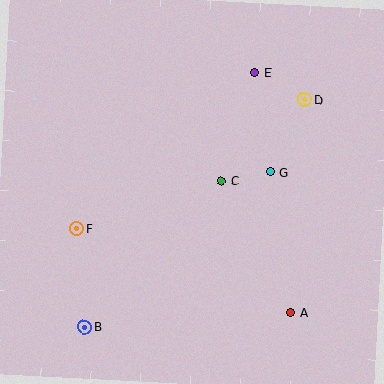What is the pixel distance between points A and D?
The distance between A and D is 214 pixels.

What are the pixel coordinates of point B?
Point B is at (85, 327).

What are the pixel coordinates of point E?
Point E is at (255, 72).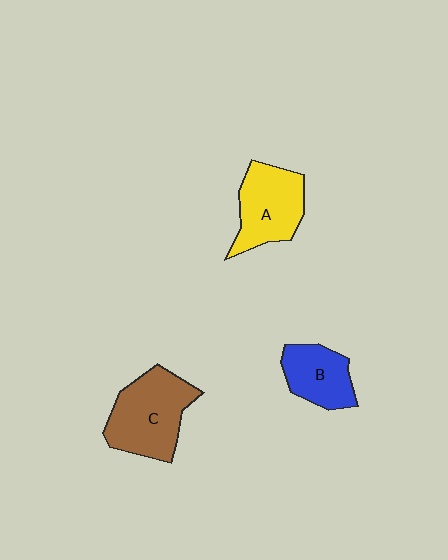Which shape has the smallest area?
Shape B (blue).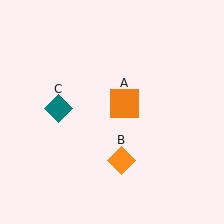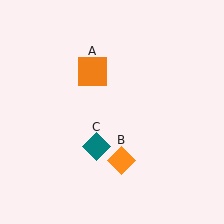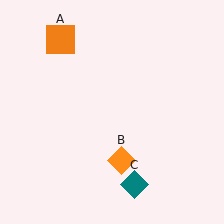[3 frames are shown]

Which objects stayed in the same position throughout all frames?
Orange diamond (object B) remained stationary.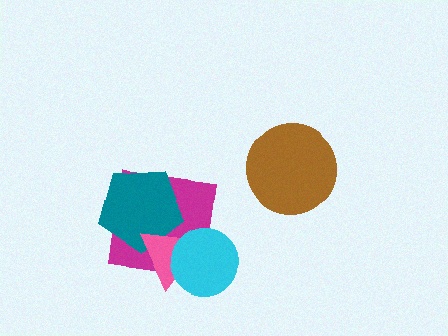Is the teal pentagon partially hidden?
Yes, it is partially covered by another shape.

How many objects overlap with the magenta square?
3 objects overlap with the magenta square.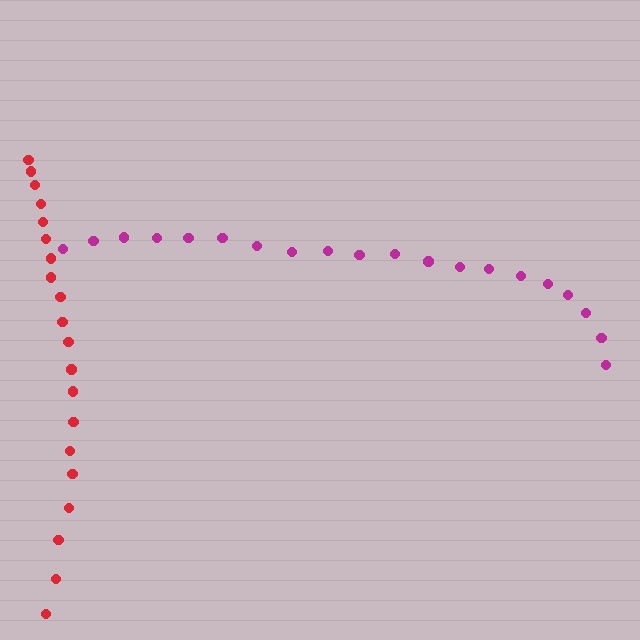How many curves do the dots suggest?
There are 2 distinct paths.